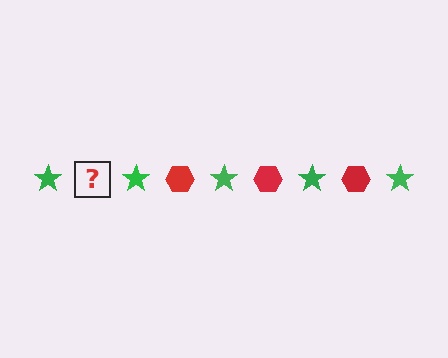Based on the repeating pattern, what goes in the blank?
The blank should be a red hexagon.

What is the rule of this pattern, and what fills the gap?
The rule is that the pattern alternates between green star and red hexagon. The gap should be filled with a red hexagon.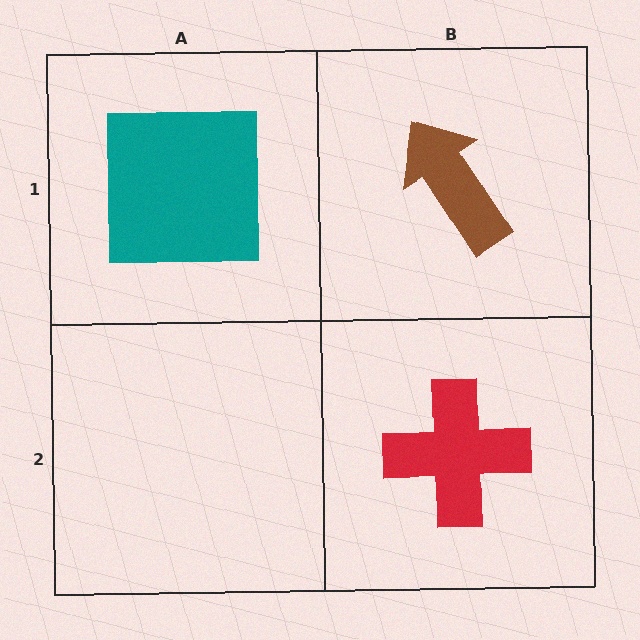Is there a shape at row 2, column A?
No, that cell is empty.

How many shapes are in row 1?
2 shapes.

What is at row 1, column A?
A teal square.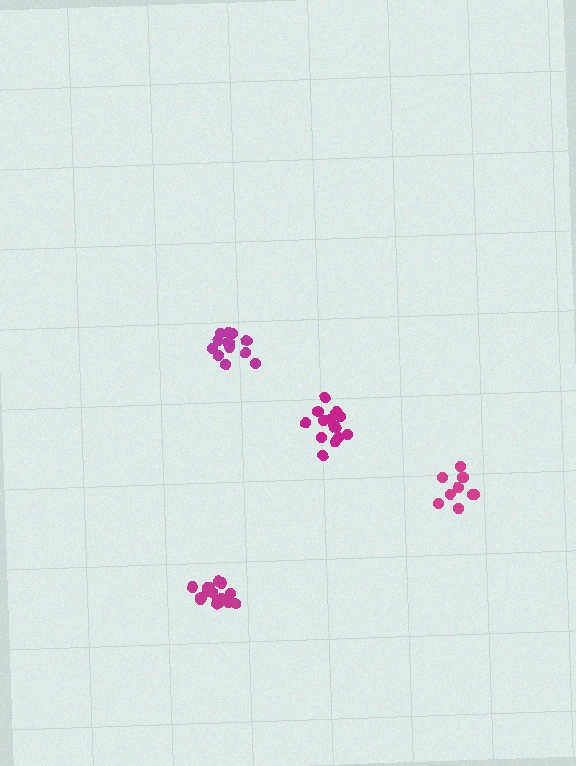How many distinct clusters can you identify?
There are 4 distinct clusters.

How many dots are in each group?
Group 1: 15 dots, Group 2: 13 dots, Group 3: 15 dots, Group 4: 10 dots (53 total).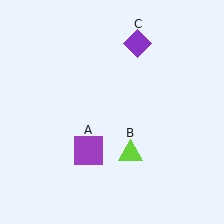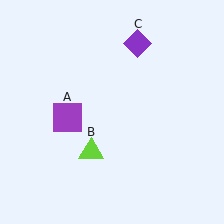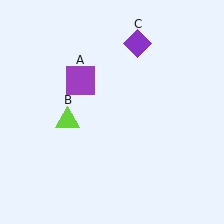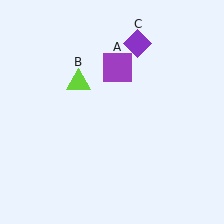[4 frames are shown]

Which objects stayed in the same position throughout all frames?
Purple diamond (object C) remained stationary.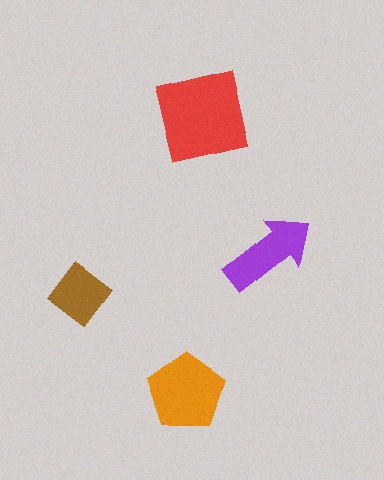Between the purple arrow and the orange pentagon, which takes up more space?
The orange pentagon.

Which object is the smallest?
The brown diamond.